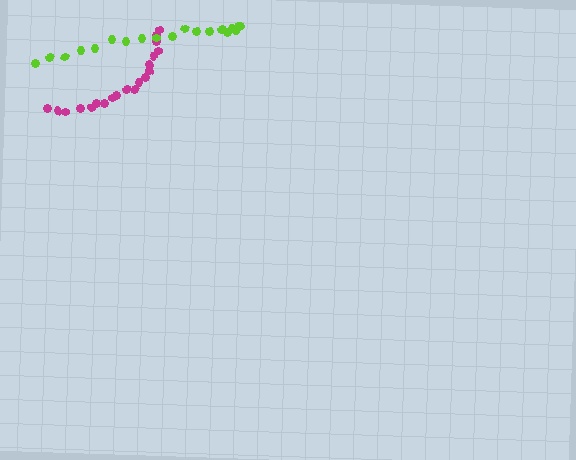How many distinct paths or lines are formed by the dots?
There are 2 distinct paths.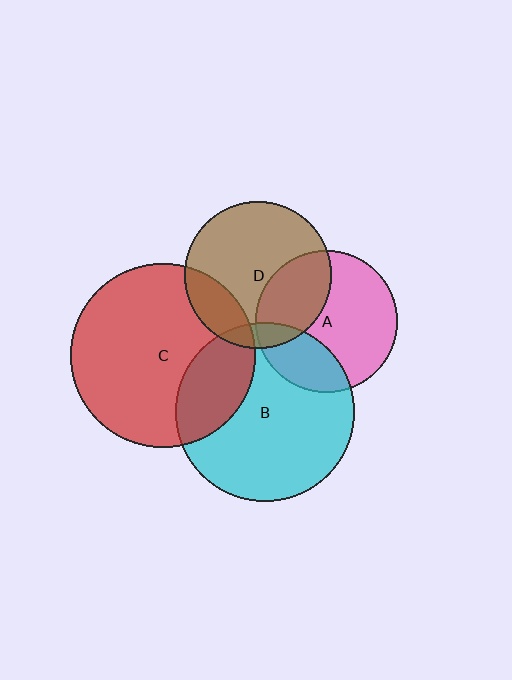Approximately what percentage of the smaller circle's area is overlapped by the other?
Approximately 30%.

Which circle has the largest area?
Circle C (red).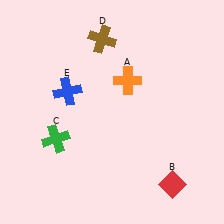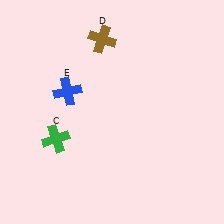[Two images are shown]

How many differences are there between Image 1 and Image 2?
There are 2 differences between the two images.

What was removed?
The red diamond (B), the orange cross (A) were removed in Image 2.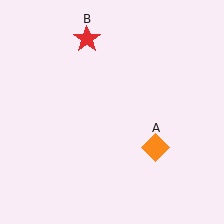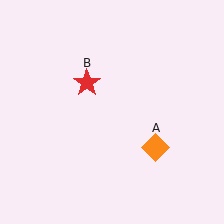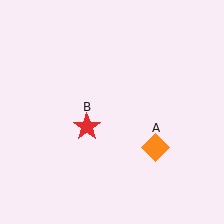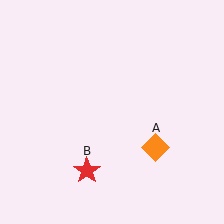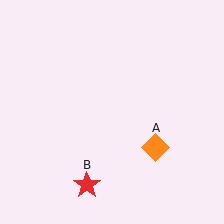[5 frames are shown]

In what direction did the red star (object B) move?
The red star (object B) moved down.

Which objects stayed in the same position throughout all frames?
Orange diamond (object A) remained stationary.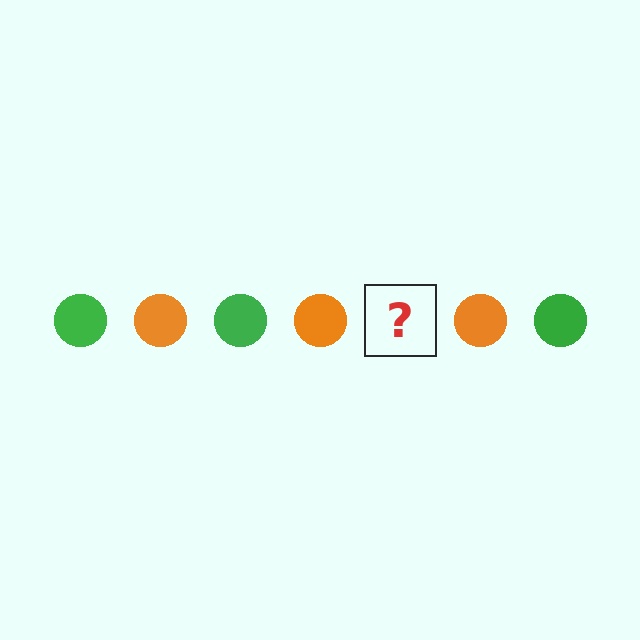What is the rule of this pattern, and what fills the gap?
The rule is that the pattern cycles through green, orange circles. The gap should be filled with a green circle.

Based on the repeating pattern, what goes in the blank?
The blank should be a green circle.